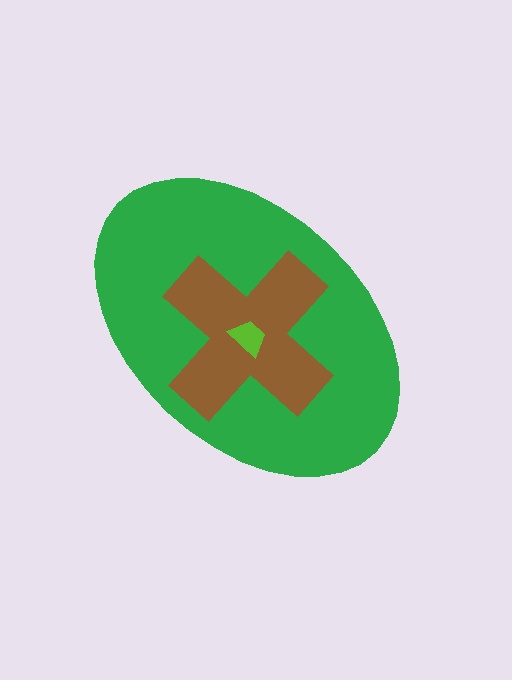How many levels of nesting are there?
3.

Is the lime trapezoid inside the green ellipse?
Yes.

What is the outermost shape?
The green ellipse.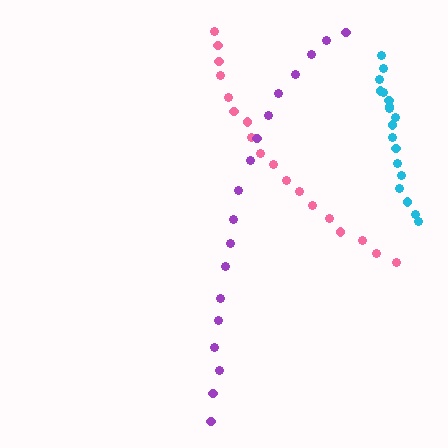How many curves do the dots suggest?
There are 3 distinct paths.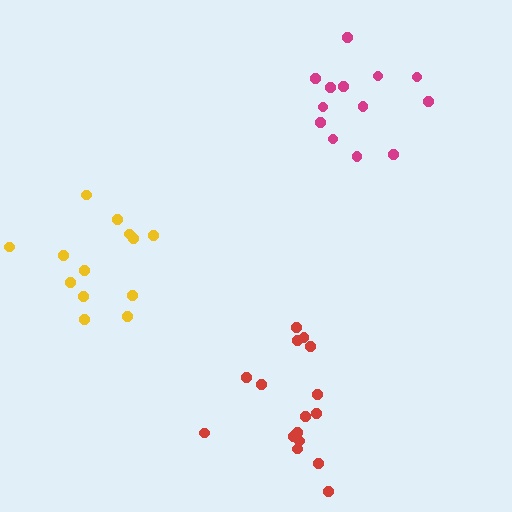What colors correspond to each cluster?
The clusters are colored: red, yellow, magenta.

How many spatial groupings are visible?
There are 3 spatial groupings.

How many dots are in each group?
Group 1: 16 dots, Group 2: 13 dots, Group 3: 13 dots (42 total).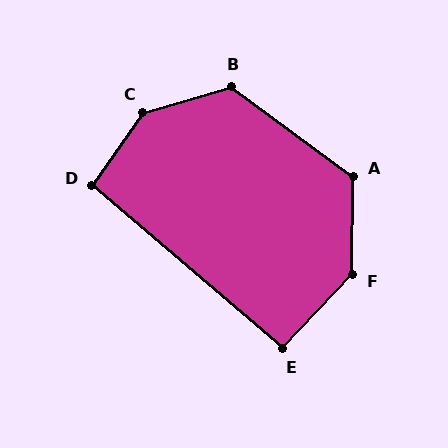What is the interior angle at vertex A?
Approximately 126 degrees (obtuse).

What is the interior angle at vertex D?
Approximately 95 degrees (obtuse).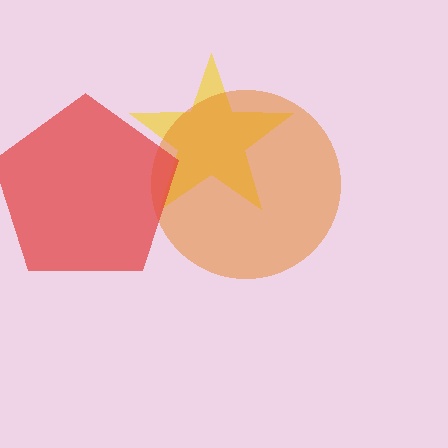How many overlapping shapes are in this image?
There are 3 overlapping shapes in the image.